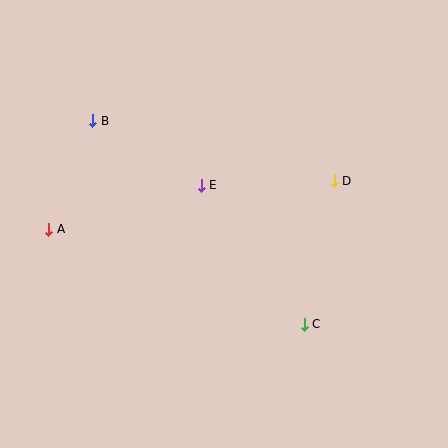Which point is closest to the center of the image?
Point E at (201, 185) is closest to the center.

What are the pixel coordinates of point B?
Point B is at (93, 121).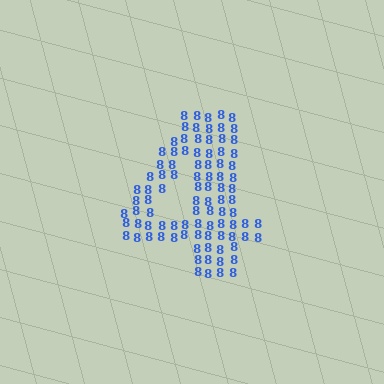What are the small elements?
The small elements are digit 8's.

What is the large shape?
The large shape is the digit 4.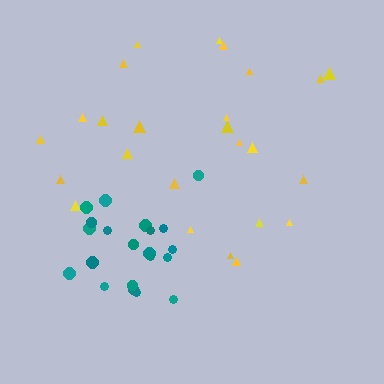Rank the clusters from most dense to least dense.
teal, yellow.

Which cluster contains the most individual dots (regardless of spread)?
Yellow (25).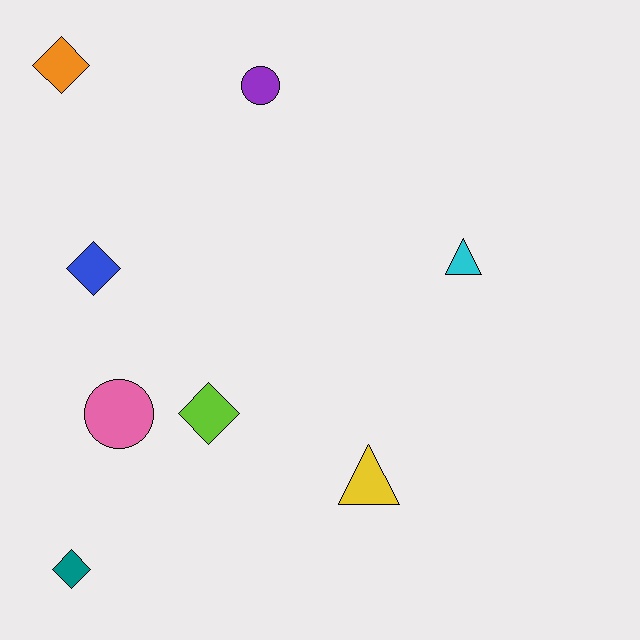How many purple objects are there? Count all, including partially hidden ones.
There is 1 purple object.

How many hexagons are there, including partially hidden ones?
There are no hexagons.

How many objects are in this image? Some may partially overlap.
There are 8 objects.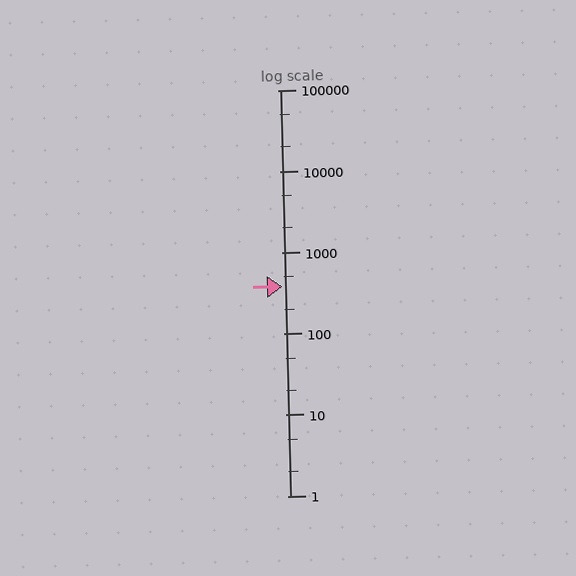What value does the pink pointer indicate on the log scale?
The pointer indicates approximately 380.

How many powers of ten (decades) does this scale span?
The scale spans 5 decades, from 1 to 100000.